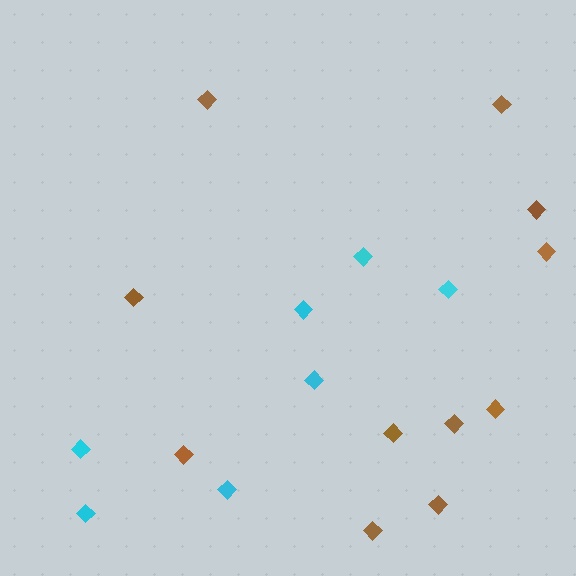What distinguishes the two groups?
There are 2 groups: one group of cyan diamonds (7) and one group of brown diamonds (11).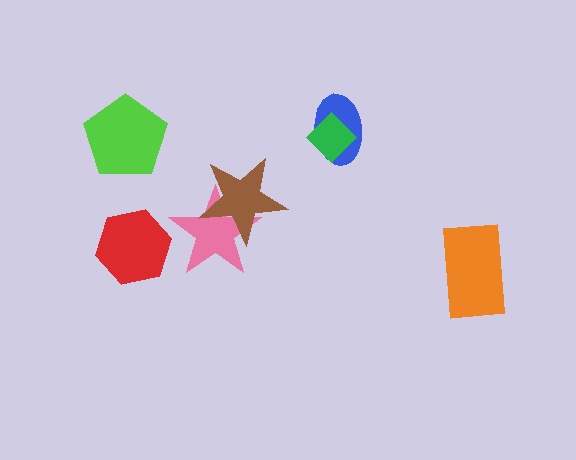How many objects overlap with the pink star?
1 object overlaps with the pink star.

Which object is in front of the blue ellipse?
The green diamond is in front of the blue ellipse.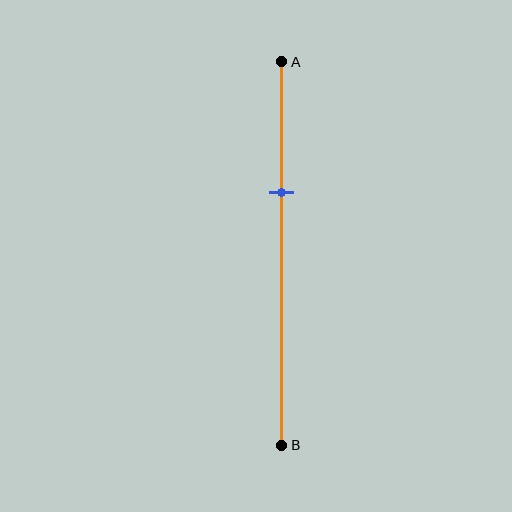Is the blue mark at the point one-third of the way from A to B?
Yes, the mark is approximately at the one-third point.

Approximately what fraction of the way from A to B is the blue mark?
The blue mark is approximately 35% of the way from A to B.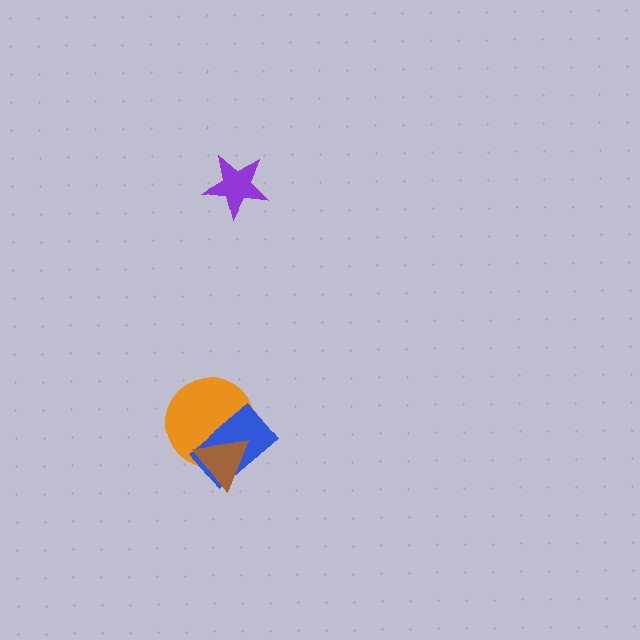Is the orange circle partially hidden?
Yes, it is partially covered by another shape.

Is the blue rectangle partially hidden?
Yes, it is partially covered by another shape.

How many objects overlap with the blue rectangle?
2 objects overlap with the blue rectangle.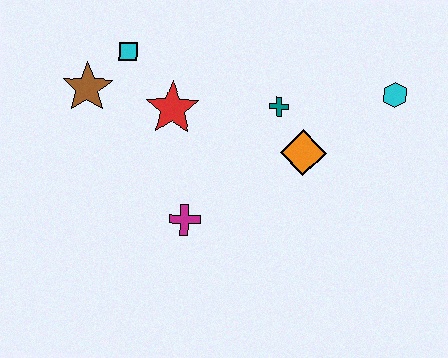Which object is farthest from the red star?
The cyan hexagon is farthest from the red star.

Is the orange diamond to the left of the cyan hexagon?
Yes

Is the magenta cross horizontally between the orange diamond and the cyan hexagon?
No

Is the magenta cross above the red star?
No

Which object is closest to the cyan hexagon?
The orange diamond is closest to the cyan hexagon.